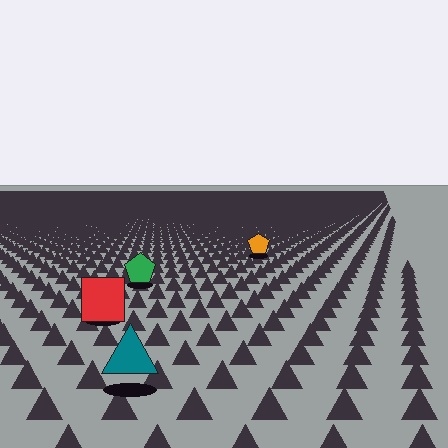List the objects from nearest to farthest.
From nearest to farthest: the teal triangle, the red square, the green pentagon, the orange pentagon.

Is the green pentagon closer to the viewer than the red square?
No. The red square is closer — you can tell from the texture gradient: the ground texture is coarser near it.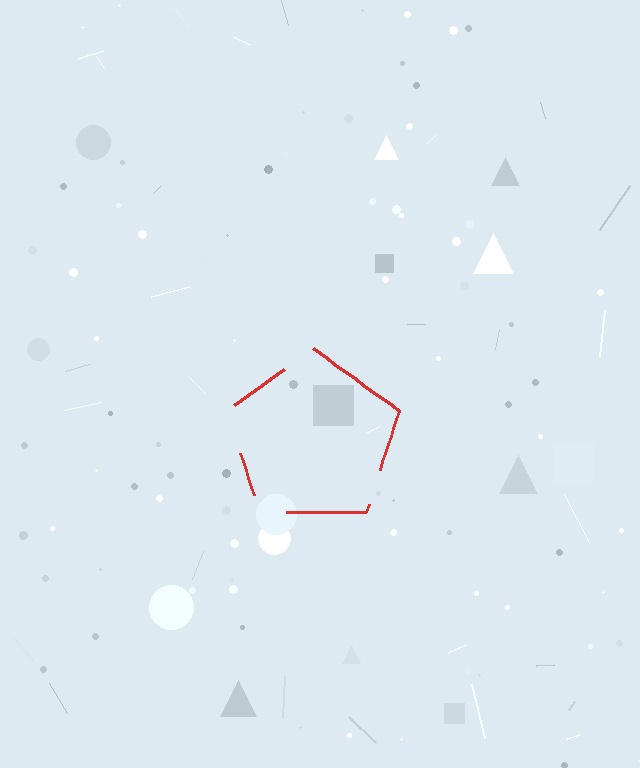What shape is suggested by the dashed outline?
The dashed outline suggests a pentagon.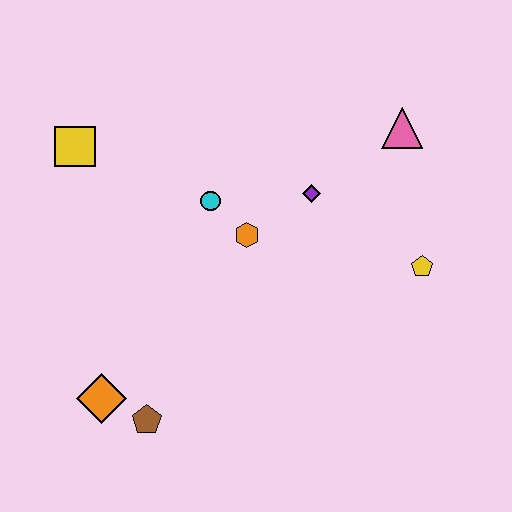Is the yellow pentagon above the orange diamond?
Yes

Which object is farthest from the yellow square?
The yellow pentagon is farthest from the yellow square.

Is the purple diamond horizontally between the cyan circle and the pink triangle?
Yes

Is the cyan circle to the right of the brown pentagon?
Yes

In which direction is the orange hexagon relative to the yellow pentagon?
The orange hexagon is to the left of the yellow pentagon.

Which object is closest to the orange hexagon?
The cyan circle is closest to the orange hexagon.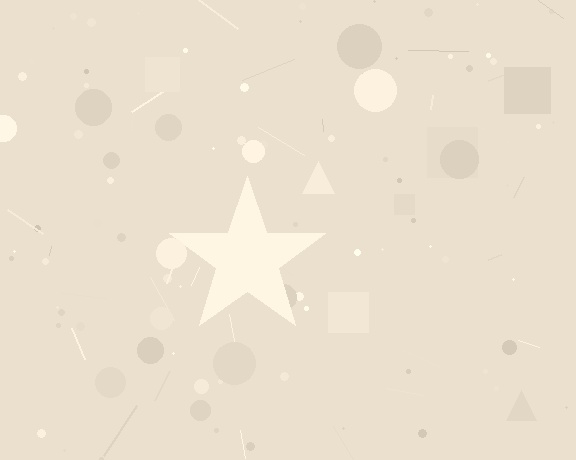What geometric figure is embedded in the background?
A star is embedded in the background.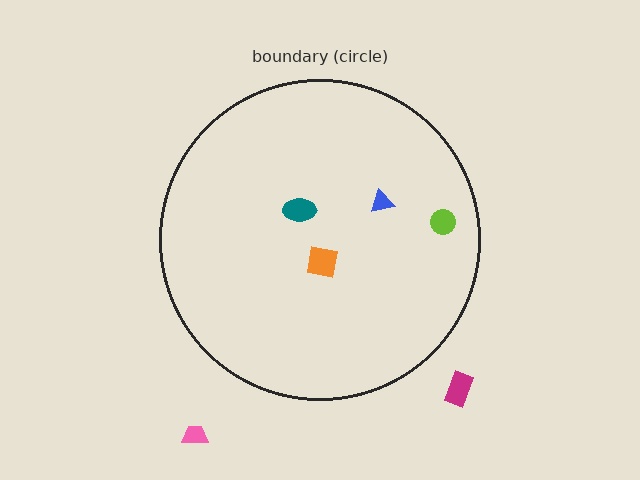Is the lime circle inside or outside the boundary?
Inside.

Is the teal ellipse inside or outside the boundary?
Inside.